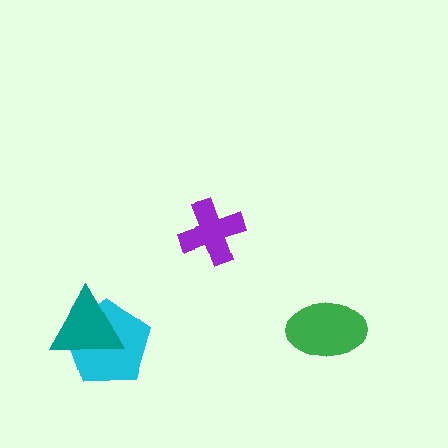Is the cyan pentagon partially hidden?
Yes, it is partially covered by another shape.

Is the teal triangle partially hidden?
No, no other shape covers it.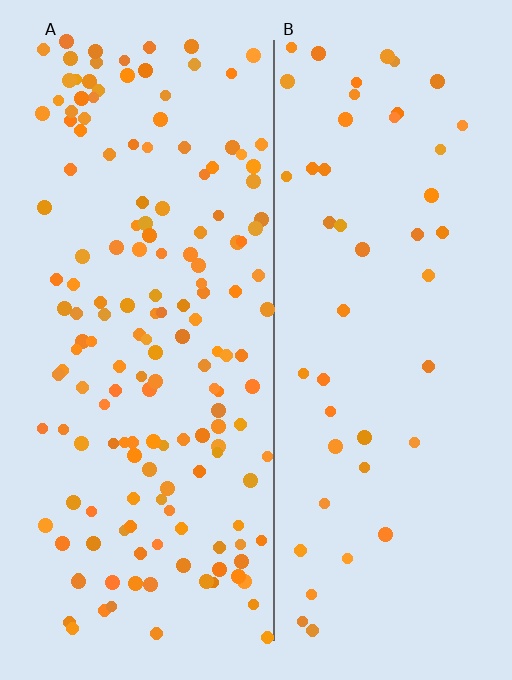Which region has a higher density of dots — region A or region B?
A (the left).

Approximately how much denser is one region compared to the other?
Approximately 3.4× — region A over region B.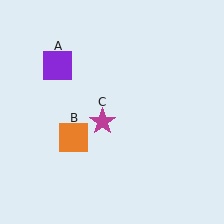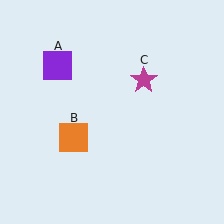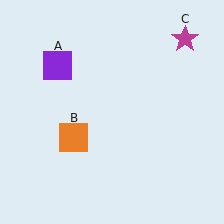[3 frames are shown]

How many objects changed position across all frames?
1 object changed position: magenta star (object C).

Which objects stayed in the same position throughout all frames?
Purple square (object A) and orange square (object B) remained stationary.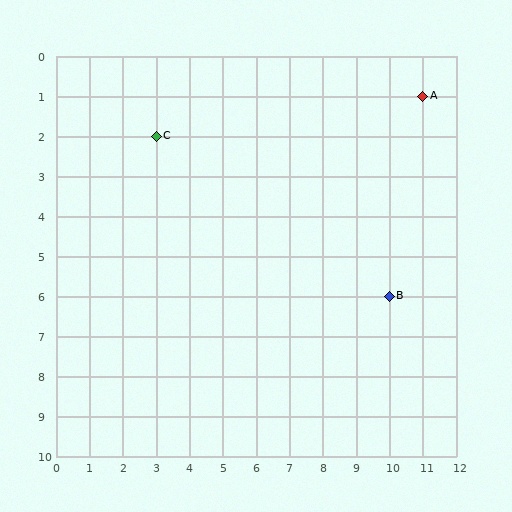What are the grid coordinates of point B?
Point B is at grid coordinates (10, 6).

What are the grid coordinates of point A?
Point A is at grid coordinates (11, 1).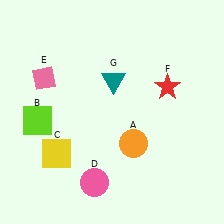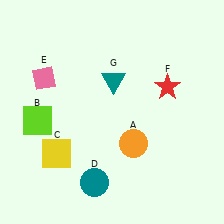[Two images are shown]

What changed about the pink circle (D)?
In Image 1, D is pink. In Image 2, it changed to teal.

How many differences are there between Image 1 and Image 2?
There is 1 difference between the two images.